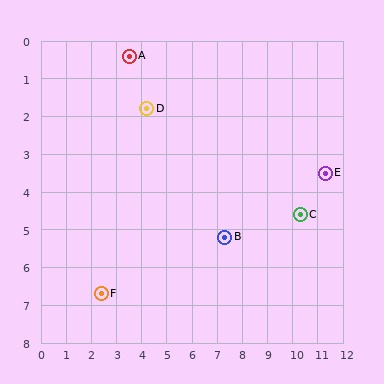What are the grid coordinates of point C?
Point C is at approximately (10.3, 4.6).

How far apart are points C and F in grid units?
Points C and F are about 8.2 grid units apart.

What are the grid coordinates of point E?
Point E is at approximately (11.3, 3.5).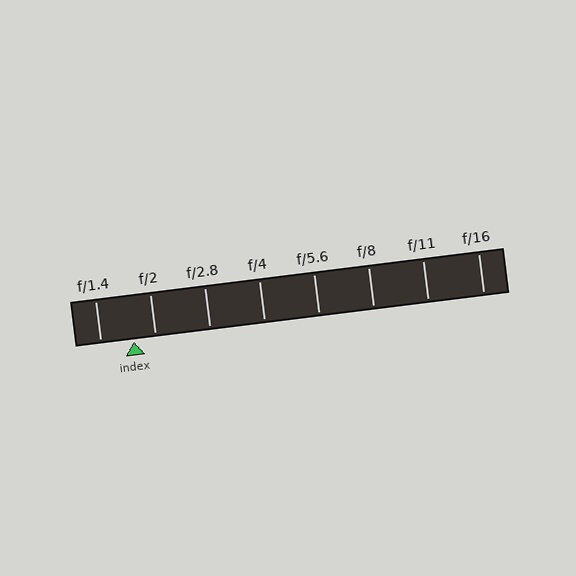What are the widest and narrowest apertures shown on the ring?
The widest aperture shown is f/1.4 and the narrowest is f/16.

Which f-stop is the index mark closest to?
The index mark is closest to f/2.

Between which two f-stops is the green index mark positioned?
The index mark is between f/1.4 and f/2.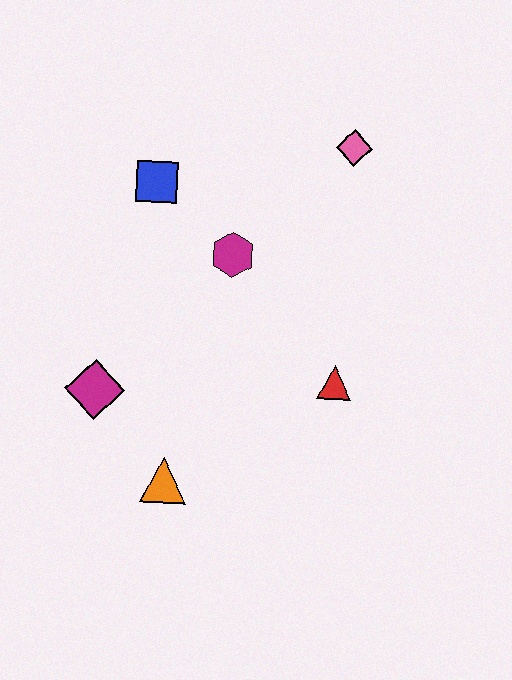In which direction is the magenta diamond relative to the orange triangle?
The magenta diamond is above the orange triangle.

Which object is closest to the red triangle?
The magenta hexagon is closest to the red triangle.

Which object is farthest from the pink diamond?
The orange triangle is farthest from the pink diamond.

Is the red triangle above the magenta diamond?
Yes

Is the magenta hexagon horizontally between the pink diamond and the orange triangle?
Yes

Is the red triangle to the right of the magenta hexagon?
Yes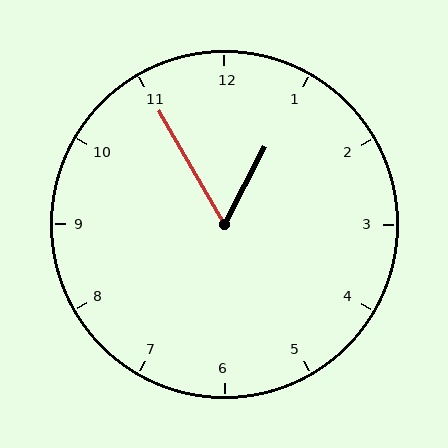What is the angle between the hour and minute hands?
Approximately 58 degrees.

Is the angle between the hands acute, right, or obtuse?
It is acute.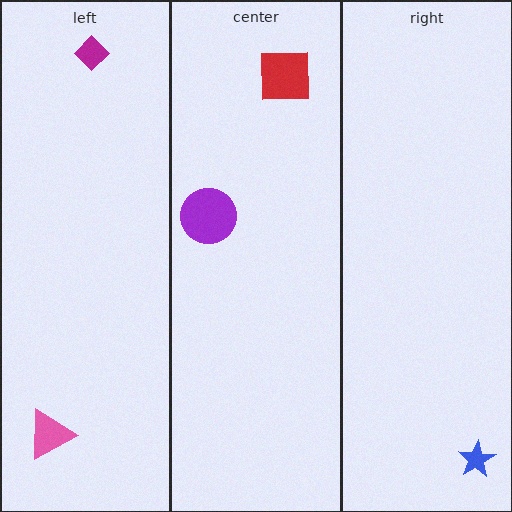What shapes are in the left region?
The magenta diamond, the pink triangle.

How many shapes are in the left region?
2.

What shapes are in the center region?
The purple circle, the red square.